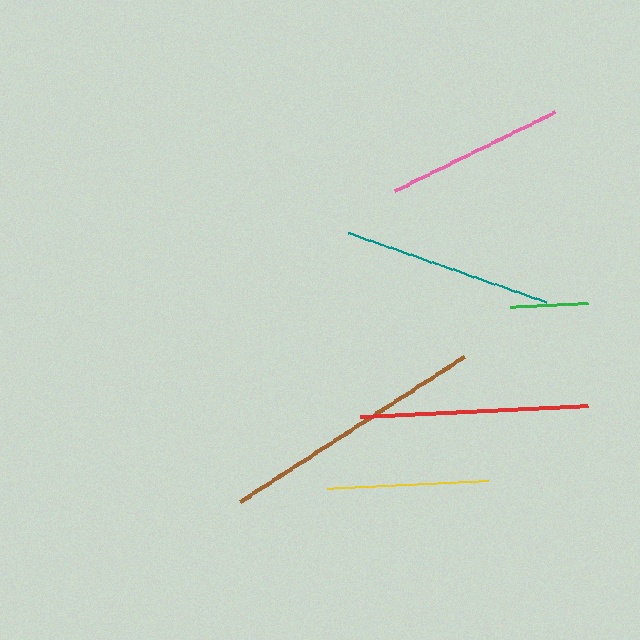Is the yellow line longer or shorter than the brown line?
The brown line is longer than the yellow line.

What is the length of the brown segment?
The brown segment is approximately 267 pixels long.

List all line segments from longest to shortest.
From longest to shortest: brown, red, teal, pink, yellow, green.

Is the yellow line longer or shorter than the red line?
The red line is longer than the yellow line.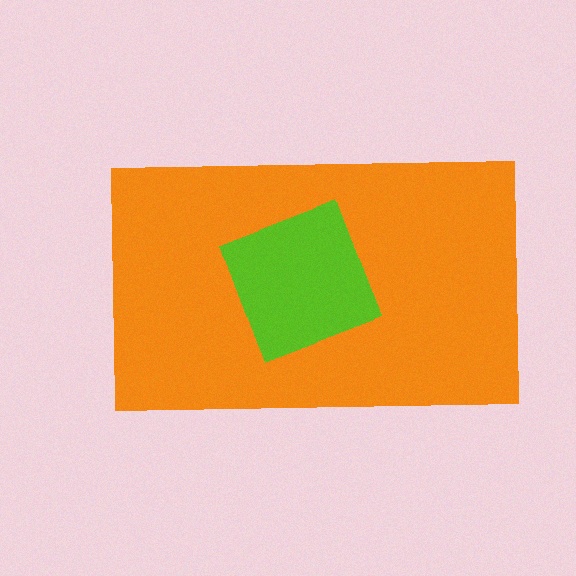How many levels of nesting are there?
2.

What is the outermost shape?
The orange rectangle.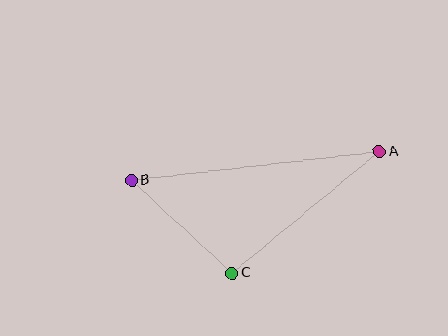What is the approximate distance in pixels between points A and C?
The distance between A and C is approximately 191 pixels.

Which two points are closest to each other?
Points B and C are closest to each other.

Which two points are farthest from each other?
Points A and B are farthest from each other.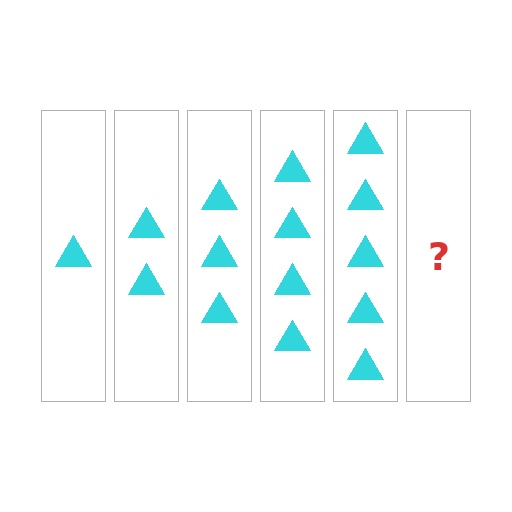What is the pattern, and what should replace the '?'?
The pattern is that each step adds one more triangle. The '?' should be 6 triangles.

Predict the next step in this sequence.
The next step is 6 triangles.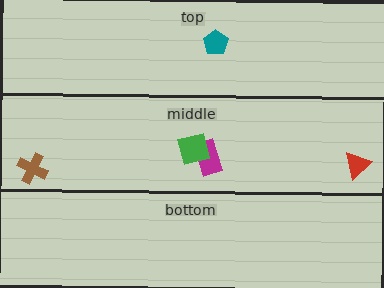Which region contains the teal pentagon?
The top region.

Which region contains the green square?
The middle region.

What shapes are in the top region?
The teal pentagon.